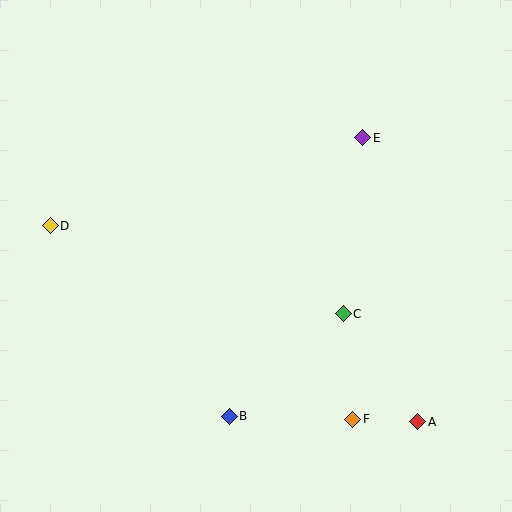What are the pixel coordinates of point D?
Point D is at (50, 226).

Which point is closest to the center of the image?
Point C at (343, 314) is closest to the center.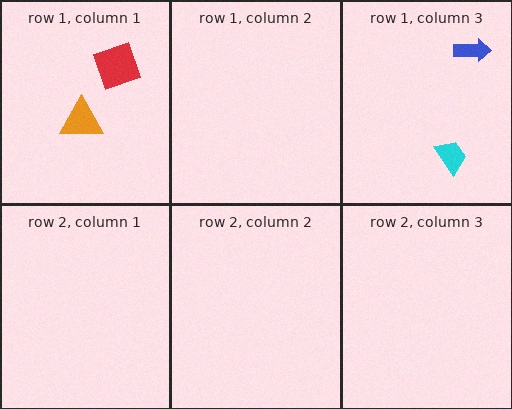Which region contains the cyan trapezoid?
The row 1, column 3 region.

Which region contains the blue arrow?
The row 1, column 3 region.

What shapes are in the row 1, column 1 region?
The red diamond, the orange triangle.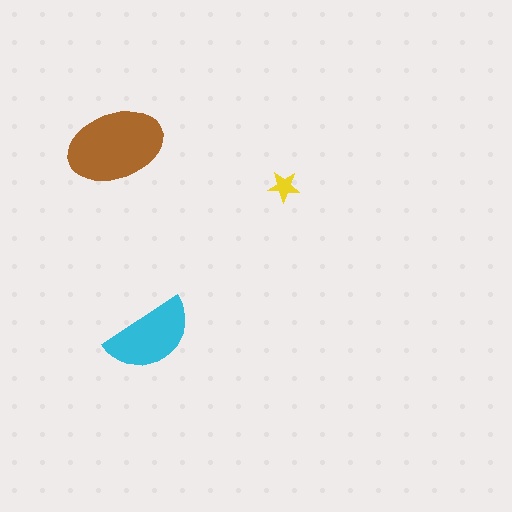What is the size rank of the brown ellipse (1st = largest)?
1st.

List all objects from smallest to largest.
The yellow star, the cyan semicircle, the brown ellipse.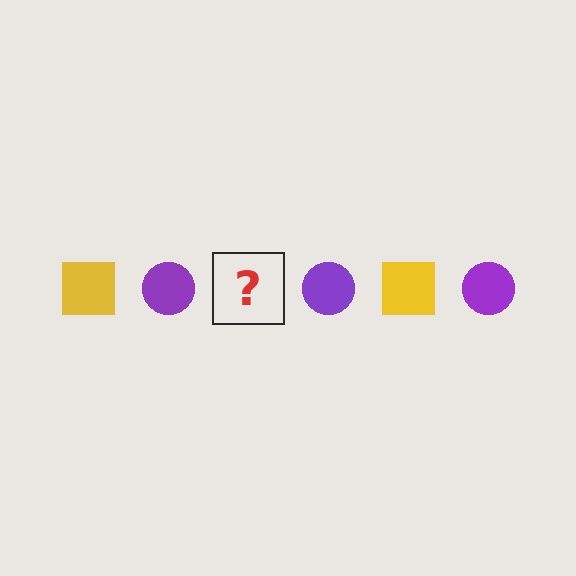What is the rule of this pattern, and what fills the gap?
The rule is that the pattern alternates between yellow square and purple circle. The gap should be filled with a yellow square.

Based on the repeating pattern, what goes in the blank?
The blank should be a yellow square.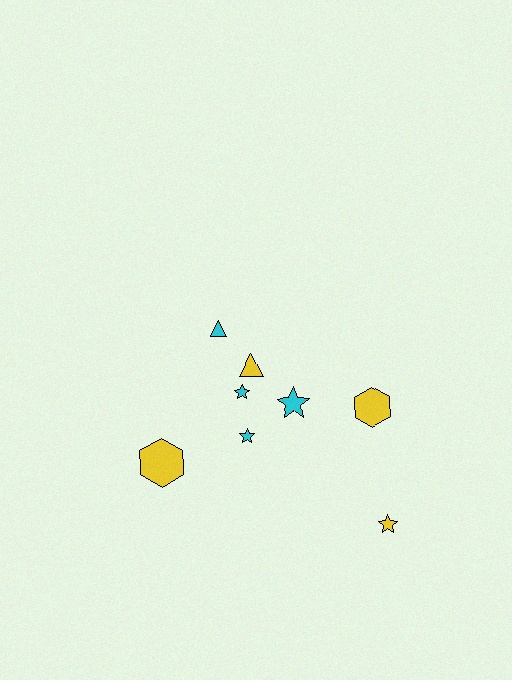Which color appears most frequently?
Cyan, with 4 objects.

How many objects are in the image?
There are 8 objects.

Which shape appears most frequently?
Star, with 4 objects.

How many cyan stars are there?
There are 3 cyan stars.